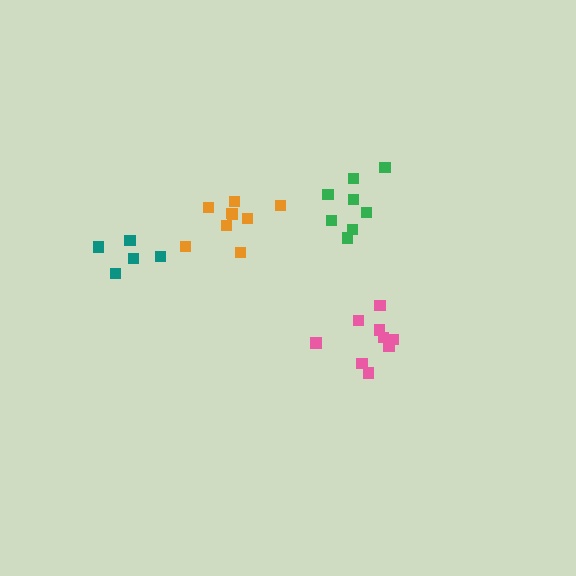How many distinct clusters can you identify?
There are 4 distinct clusters.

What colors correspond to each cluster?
The clusters are colored: pink, green, teal, orange.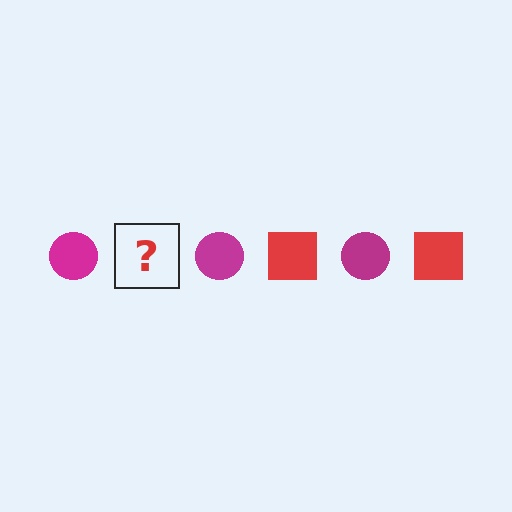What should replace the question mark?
The question mark should be replaced with a red square.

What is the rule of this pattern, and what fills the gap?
The rule is that the pattern alternates between magenta circle and red square. The gap should be filled with a red square.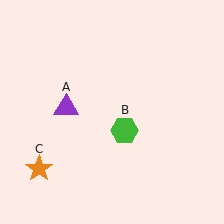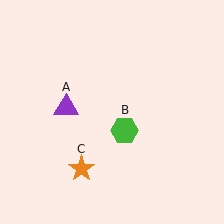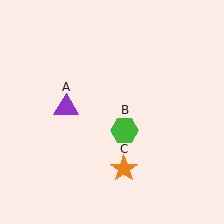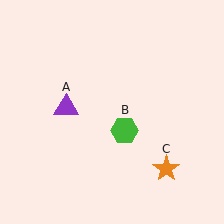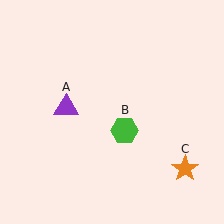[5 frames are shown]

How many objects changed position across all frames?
1 object changed position: orange star (object C).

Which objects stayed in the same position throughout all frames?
Purple triangle (object A) and green hexagon (object B) remained stationary.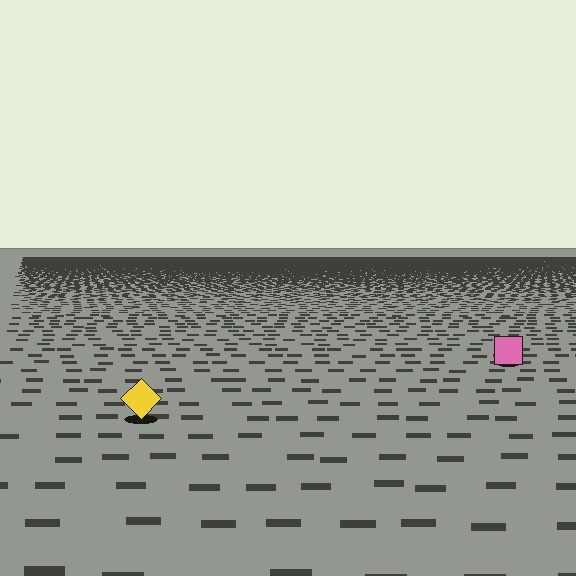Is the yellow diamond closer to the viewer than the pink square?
Yes. The yellow diamond is closer — you can tell from the texture gradient: the ground texture is coarser near it.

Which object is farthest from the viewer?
The pink square is farthest from the viewer. It appears smaller and the ground texture around it is denser.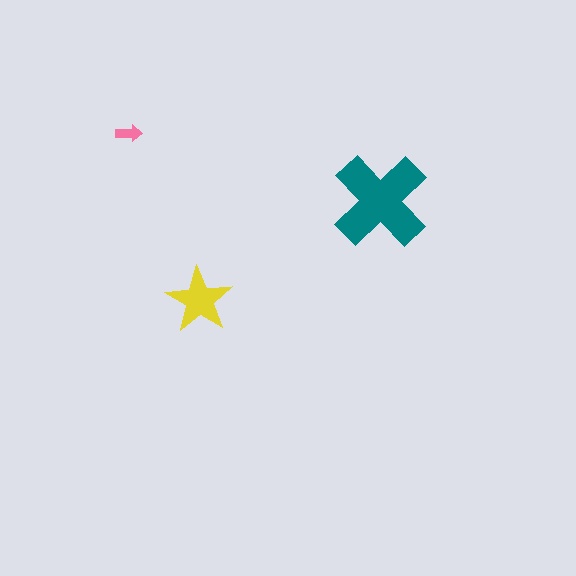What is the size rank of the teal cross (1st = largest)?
1st.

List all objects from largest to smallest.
The teal cross, the yellow star, the pink arrow.